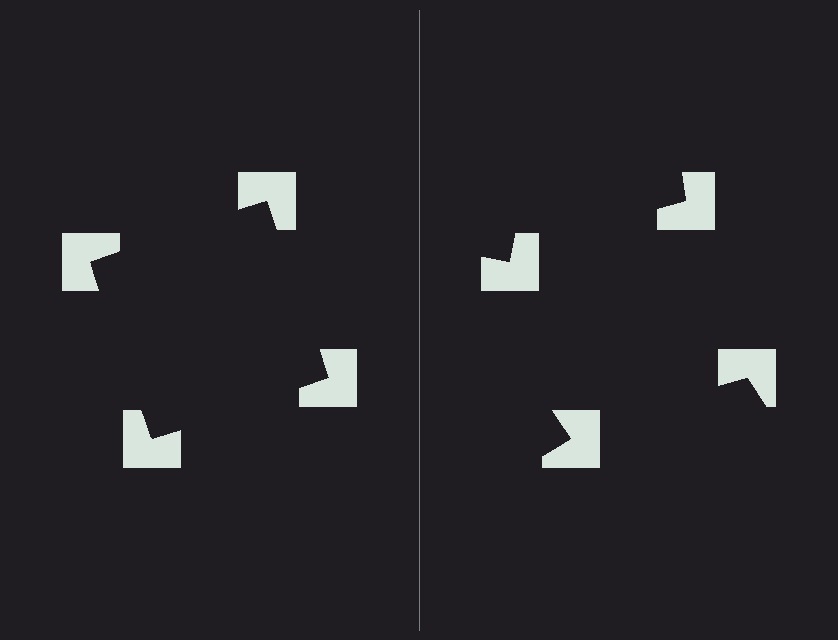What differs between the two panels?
The notched squares are positioned identically on both sides; only the wedge orientations differ. On the left they align to a square; on the right they are misaligned.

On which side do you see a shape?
An illusory square appears on the left side. On the right side the wedge cuts are rotated, so no coherent shape forms.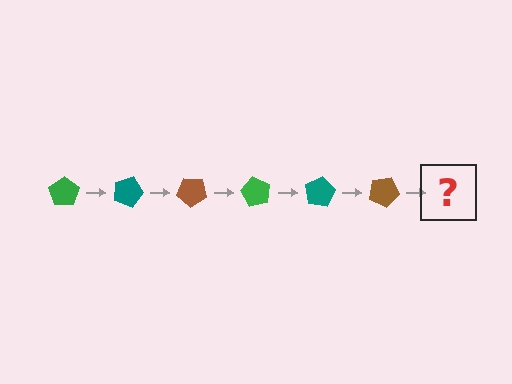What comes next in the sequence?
The next element should be a green pentagon, rotated 120 degrees from the start.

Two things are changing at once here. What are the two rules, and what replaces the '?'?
The two rules are that it rotates 20 degrees each step and the color cycles through green, teal, and brown. The '?' should be a green pentagon, rotated 120 degrees from the start.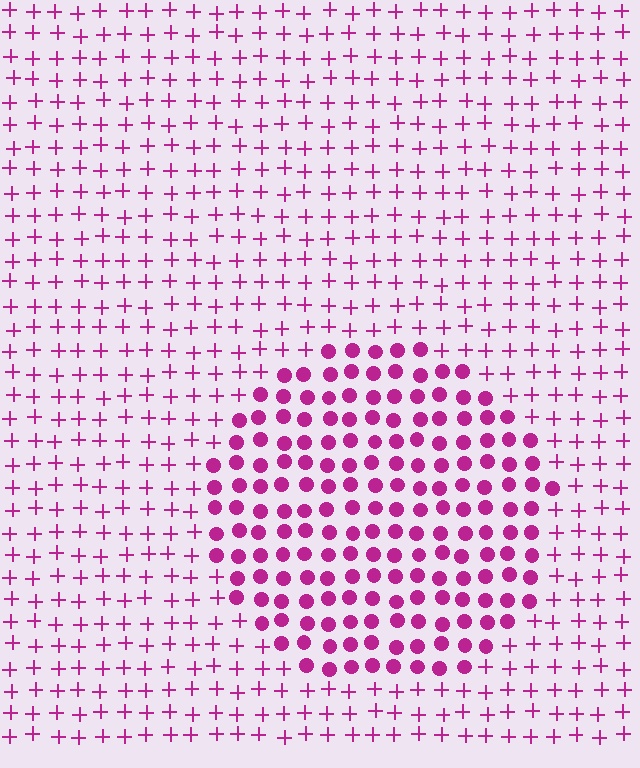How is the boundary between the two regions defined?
The boundary is defined by a change in element shape: circles inside vs. plus signs outside. All elements share the same color and spacing.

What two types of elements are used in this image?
The image uses circles inside the circle region and plus signs outside it.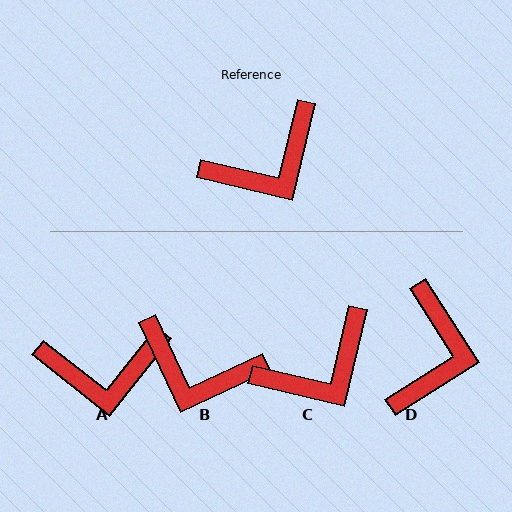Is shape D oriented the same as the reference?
No, it is off by about 46 degrees.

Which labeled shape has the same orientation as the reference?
C.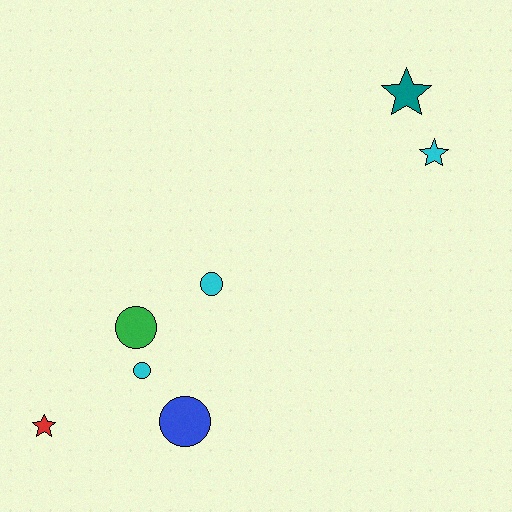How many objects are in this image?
There are 7 objects.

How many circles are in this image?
There are 4 circles.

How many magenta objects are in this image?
There are no magenta objects.